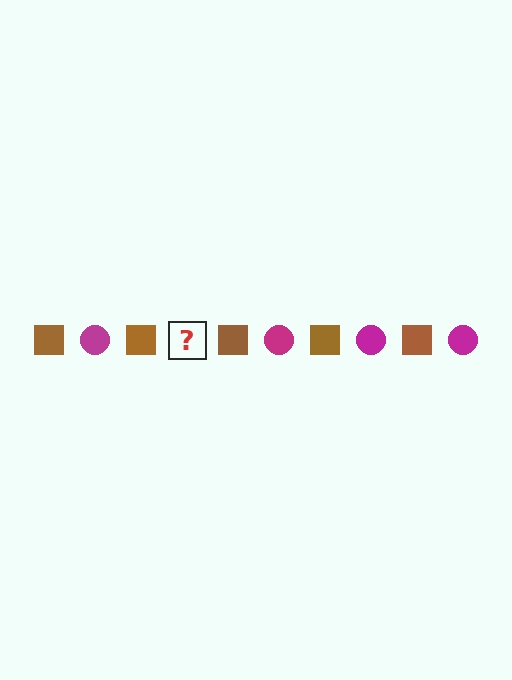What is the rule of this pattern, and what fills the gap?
The rule is that the pattern alternates between brown square and magenta circle. The gap should be filled with a magenta circle.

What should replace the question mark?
The question mark should be replaced with a magenta circle.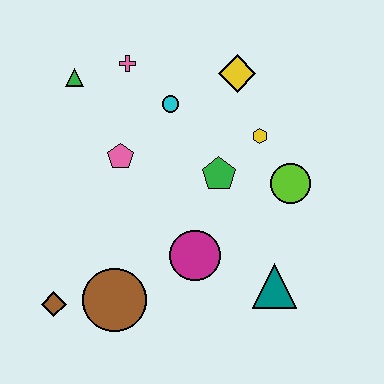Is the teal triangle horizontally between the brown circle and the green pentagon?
No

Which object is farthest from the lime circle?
The brown diamond is farthest from the lime circle.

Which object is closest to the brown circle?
The brown diamond is closest to the brown circle.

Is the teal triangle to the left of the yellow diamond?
No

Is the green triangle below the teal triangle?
No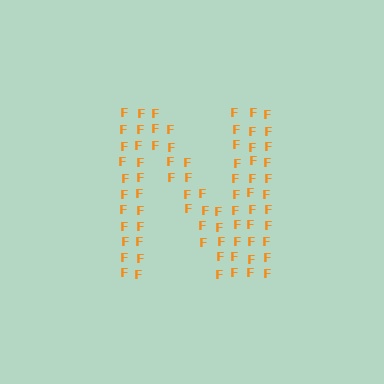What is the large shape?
The large shape is the letter N.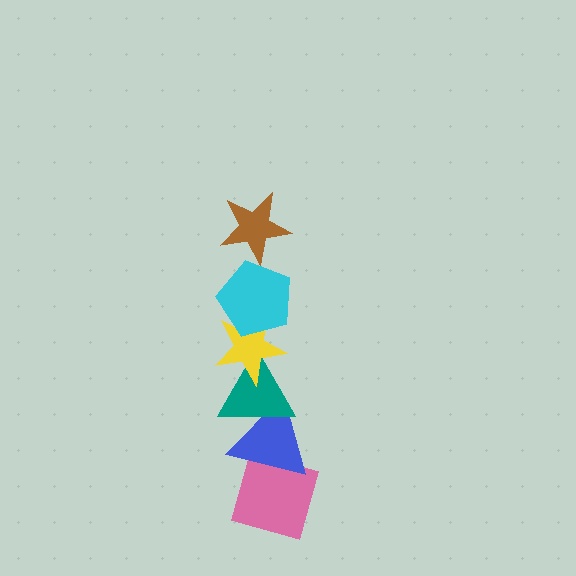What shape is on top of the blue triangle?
The teal triangle is on top of the blue triangle.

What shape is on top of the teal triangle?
The yellow star is on top of the teal triangle.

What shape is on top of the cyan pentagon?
The brown star is on top of the cyan pentagon.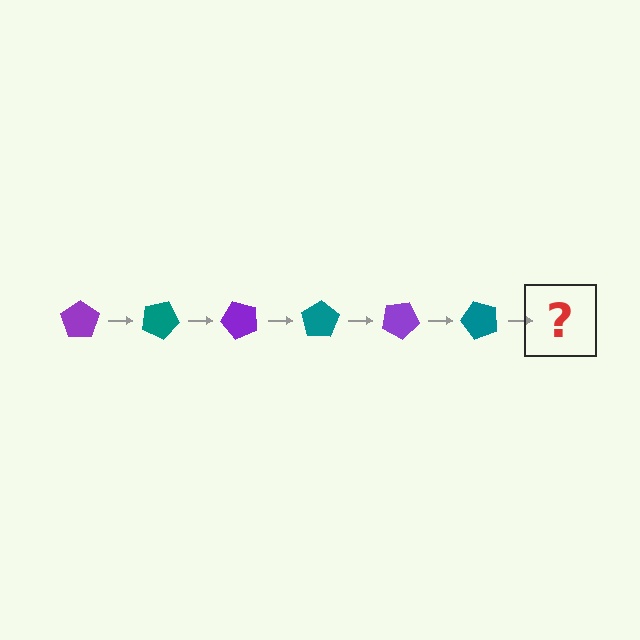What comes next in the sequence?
The next element should be a purple pentagon, rotated 150 degrees from the start.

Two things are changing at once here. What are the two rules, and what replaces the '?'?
The two rules are that it rotates 25 degrees each step and the color cycles through purple and teal. The '?' should be a purple pentagon, rotated 150 degrees from the start.